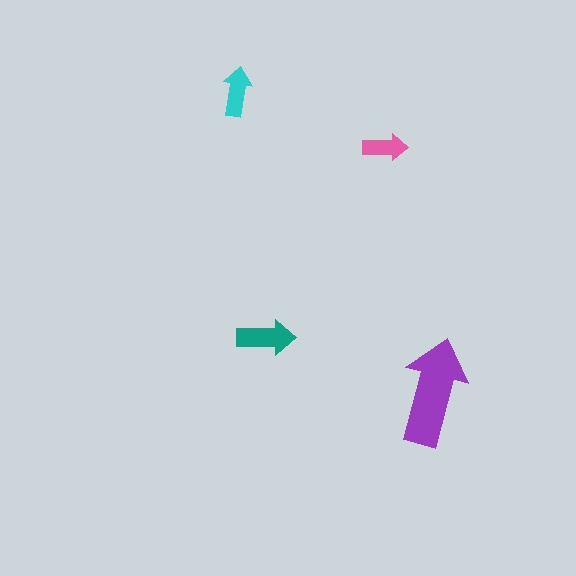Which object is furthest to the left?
The cyan arrow is leftmost.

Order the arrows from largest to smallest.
the purple one, the teal one, the cyan one, the pink one.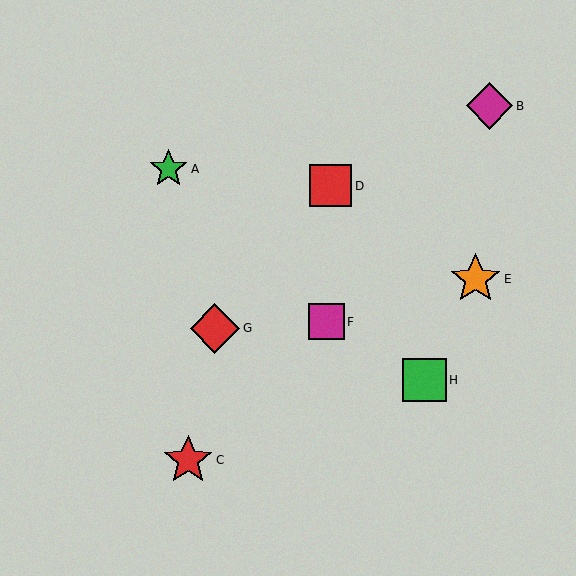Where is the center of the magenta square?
The center of the magenta square is at (326, 322).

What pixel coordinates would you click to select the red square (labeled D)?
Click at (331, 186) to select the red square D.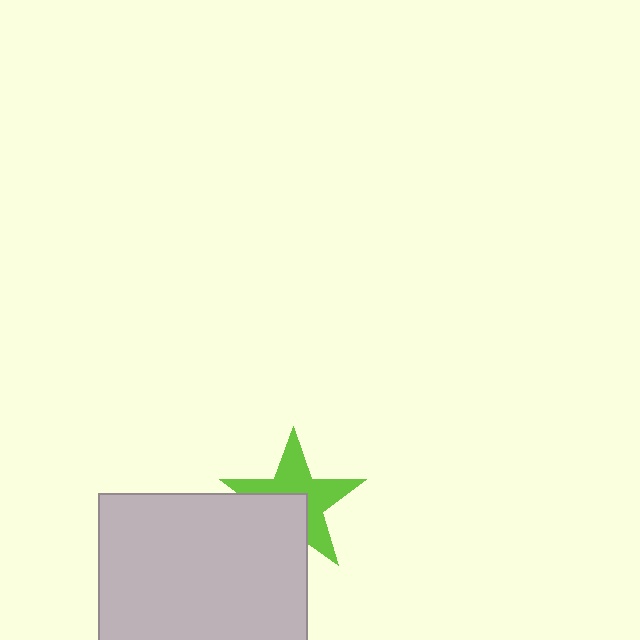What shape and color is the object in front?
The object in front is a light gray rectangle.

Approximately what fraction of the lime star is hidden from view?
Roughly 39% of the lime star is hidden behind the light gray rectangle.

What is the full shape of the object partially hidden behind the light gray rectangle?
The partially hidden object is a lime star.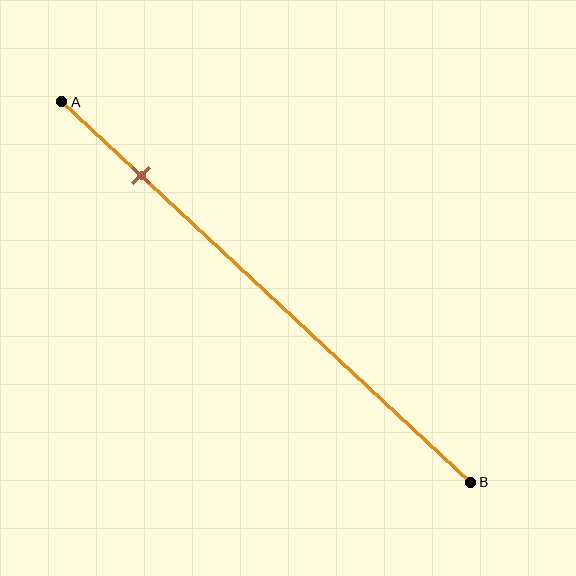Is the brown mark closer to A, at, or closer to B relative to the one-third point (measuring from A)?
The brown mark is closer to point A than the one-third point of segment AB.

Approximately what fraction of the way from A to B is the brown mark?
The brown mark is approximately 20% of the way from A to B.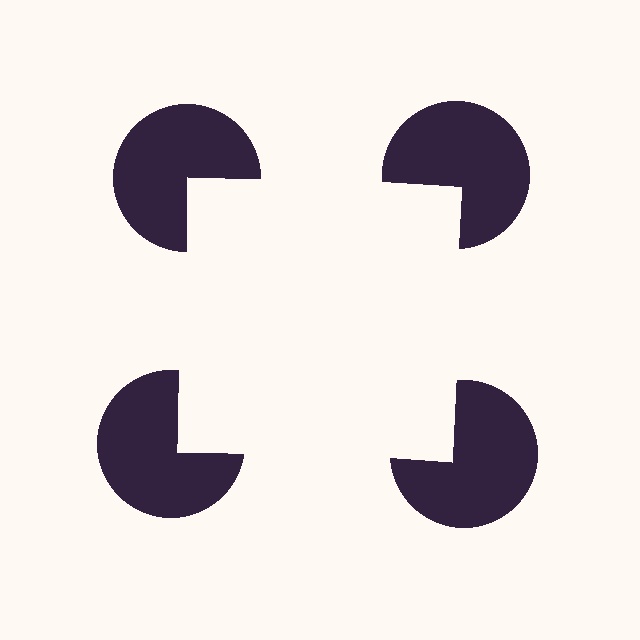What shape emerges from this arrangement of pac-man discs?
An illusory square — its edges are inferred from the aligned wedge cuts in the pac-man discs, not physically drawn.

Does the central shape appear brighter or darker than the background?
It typically appears slightly brighter than the background, even though no actual brightness change is drawn.